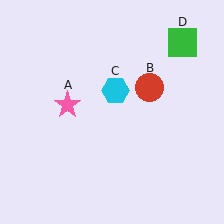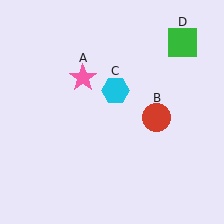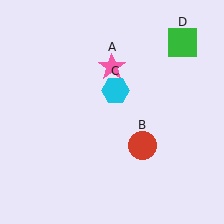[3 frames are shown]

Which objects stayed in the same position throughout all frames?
Cyan hexagon (object C) and green square (object D) remained stationary.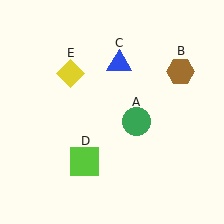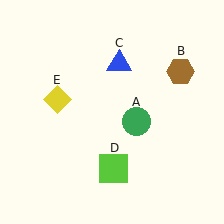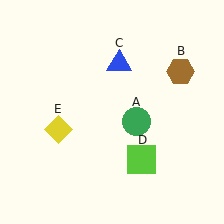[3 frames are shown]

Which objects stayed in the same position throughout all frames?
Green circle (object A) and brown hexagon (object B) and blue triangle (object C) remained stationary.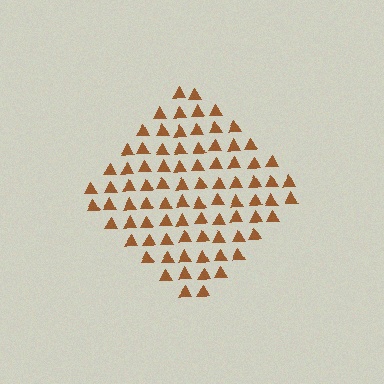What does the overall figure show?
The overall figure shows a diamond.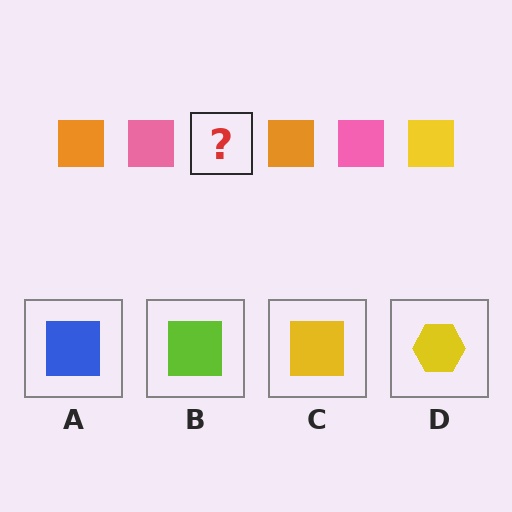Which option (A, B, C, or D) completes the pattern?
C.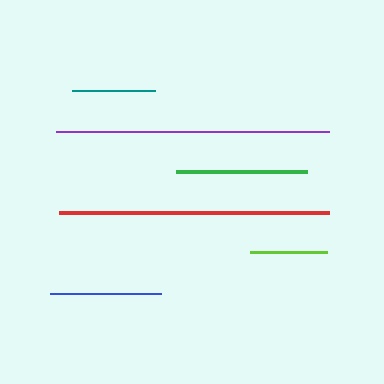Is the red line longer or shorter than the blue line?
The red line is longer than the blue line.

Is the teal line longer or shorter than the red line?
The red line is longer than the teal line.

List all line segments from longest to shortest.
From longest to shortest: purple, red, green, blue, teal, lime.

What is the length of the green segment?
The green segment is approximately 131 pixels long.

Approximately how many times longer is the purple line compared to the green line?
The purple line is approximately 2.1 times the length of the green line.